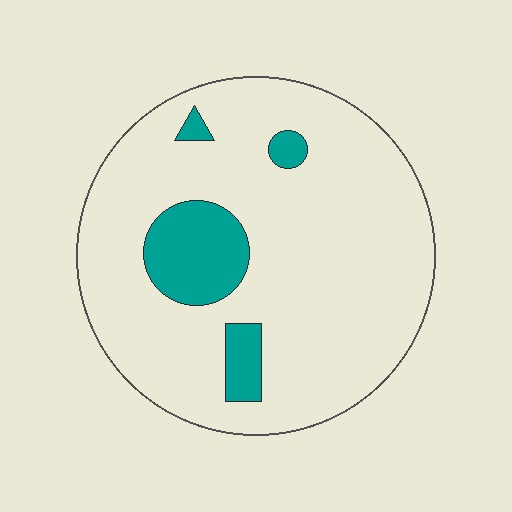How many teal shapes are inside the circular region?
4.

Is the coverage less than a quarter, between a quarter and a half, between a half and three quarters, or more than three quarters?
Less than a quarter.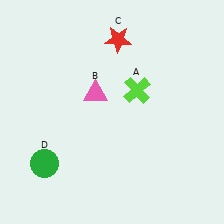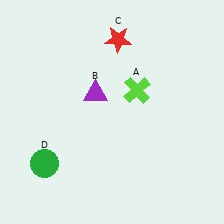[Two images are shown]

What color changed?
The triangle (B) changed from pink in Image 1 to purple in Image 2.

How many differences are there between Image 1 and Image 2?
There is 1 difference between the two images.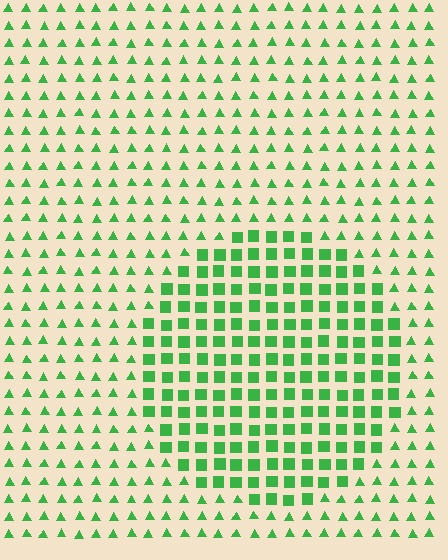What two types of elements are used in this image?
The image uses squares inside the circle region and triangles outside it.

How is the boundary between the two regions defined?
The boundary is defined by a change in element shape: squares inside vs. triangles outside. All elements share the same color and spacing.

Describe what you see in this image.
The image is filled with small green elements arranged in a uniform grid. A circle-shaped region contains squares, while the surrounding area contains triangles. The boundary is defined purely by the change in element shape.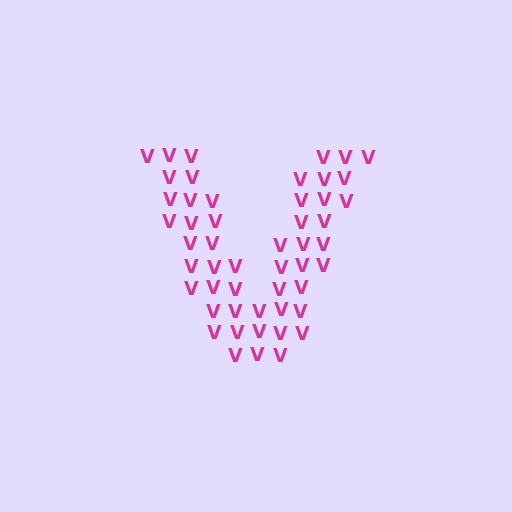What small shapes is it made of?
It is made of small letter V's.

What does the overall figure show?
The overall figure shows the letter V.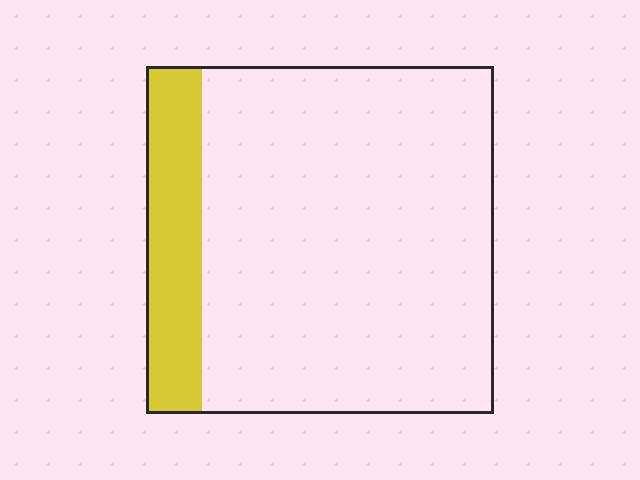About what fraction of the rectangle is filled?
About one sixth (1/6).